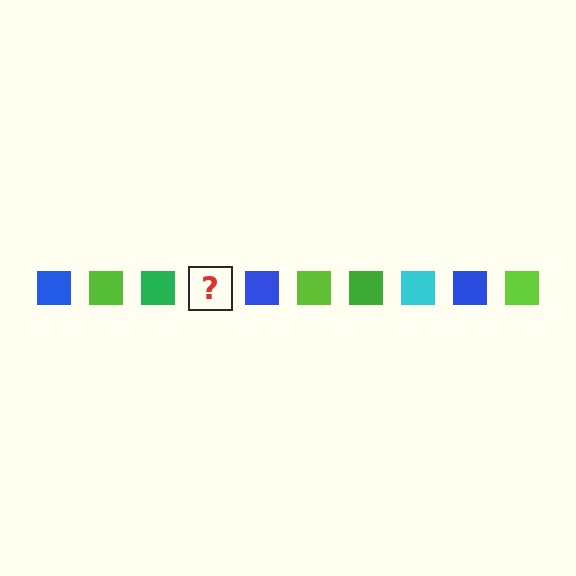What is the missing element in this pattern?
The missing element is a cyan square.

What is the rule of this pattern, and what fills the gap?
The rule is that the pattern cycles through blue, lime, green, cyan squares. The gap should be filled with a cyan square.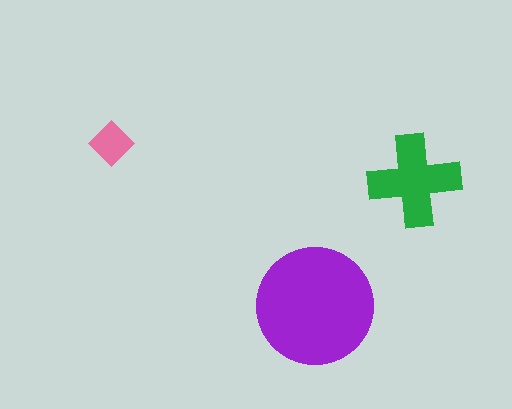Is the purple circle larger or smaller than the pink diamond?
Larger.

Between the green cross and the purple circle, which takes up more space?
The purple circle.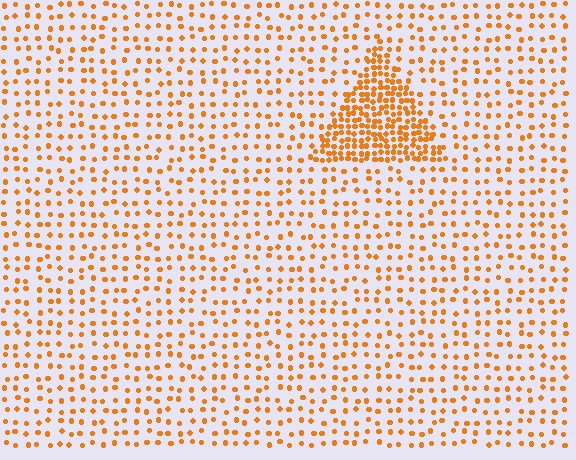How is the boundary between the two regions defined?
The boundary is defined by a change in element density (approximately 2.8x ratio). All elements are the same color, size, and shape.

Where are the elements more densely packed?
The elements are more densely packed inside the triangle boundary.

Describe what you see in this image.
The image contains small orange elements arranged at two different densities. A triangle-shaped region is visible where the elements are more densely packed than the surrounding area.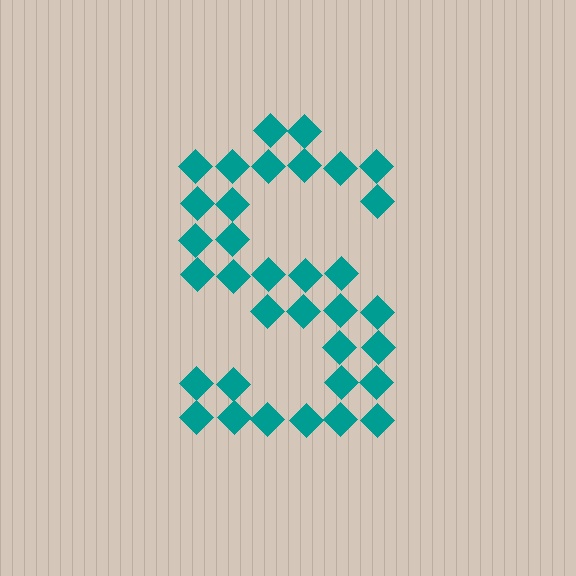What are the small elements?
The small elements are diamonds.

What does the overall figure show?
The overall figure shows the letter S.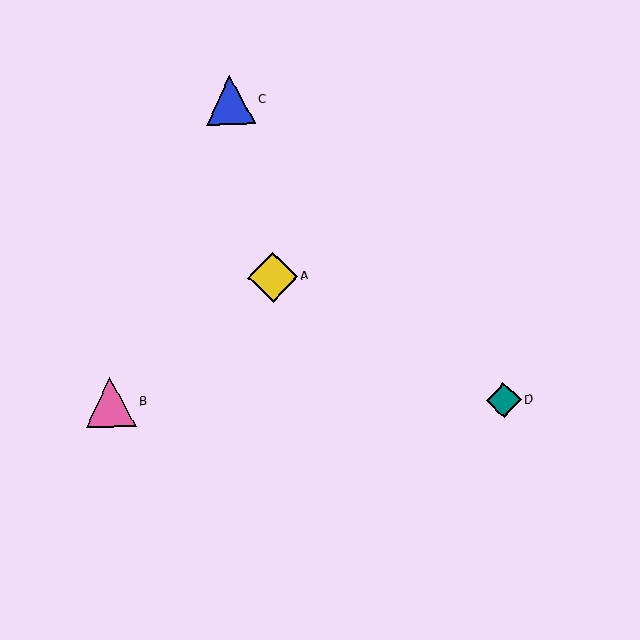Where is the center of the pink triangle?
The center of the pink triangle is at (111, 402).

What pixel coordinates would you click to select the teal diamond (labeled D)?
Click at (504, 400) to select the teal diamond D.